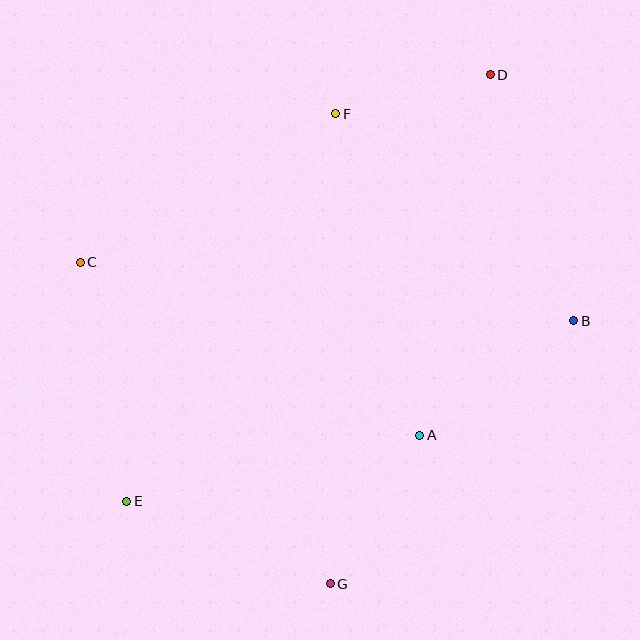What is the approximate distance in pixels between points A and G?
The distance between A and G is approximately 173 pixels.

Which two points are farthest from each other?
Points D and E are farthest from each other.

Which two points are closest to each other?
Points D and F are closest to each other.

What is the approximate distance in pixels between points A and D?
The distance between A and D is approximately 367 pixels.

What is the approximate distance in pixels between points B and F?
The distance between B and F is approximately 316 pixels.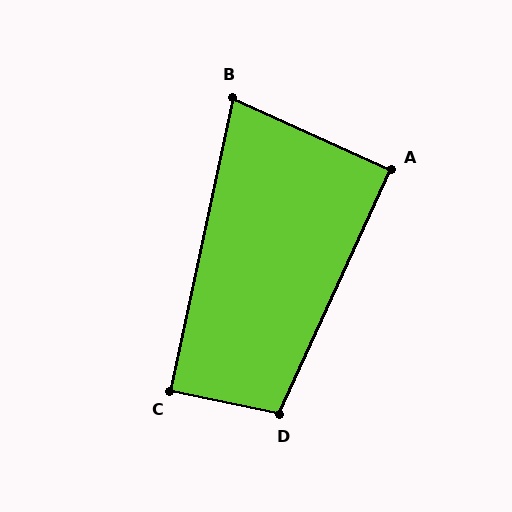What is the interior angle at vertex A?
Approximately 90 degrees (approximately right).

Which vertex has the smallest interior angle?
B, at approximately 77 degrees.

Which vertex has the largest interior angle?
D, at approximately 103 degrees.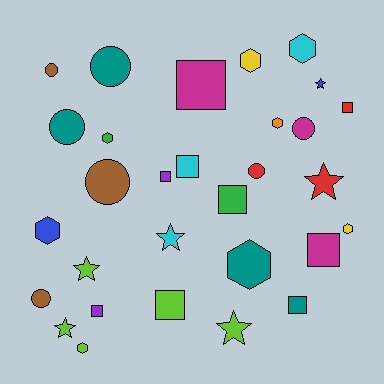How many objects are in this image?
There are 30 objects.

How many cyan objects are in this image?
There are 3 cyan objects.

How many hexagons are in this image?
There are 8 hexagons.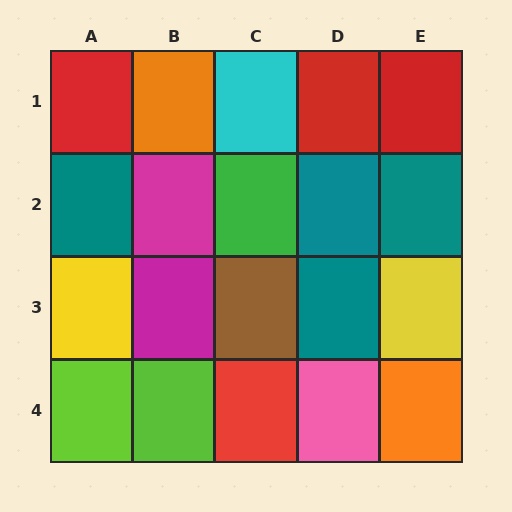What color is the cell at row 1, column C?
Cyan.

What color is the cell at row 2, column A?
Teal.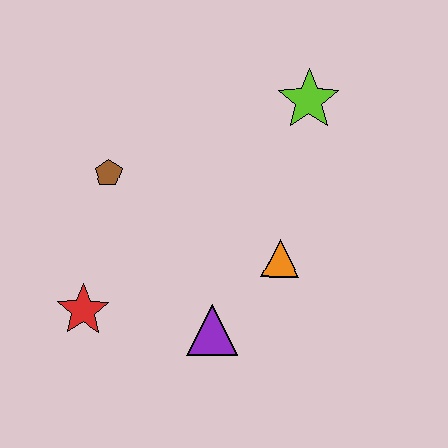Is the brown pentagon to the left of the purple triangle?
Yes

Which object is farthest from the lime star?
The red star is farthest from the lime star.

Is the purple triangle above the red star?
No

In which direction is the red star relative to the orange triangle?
The red star is to the left of the orange triangle.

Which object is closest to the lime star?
The orange triangle is closest to the lime star.